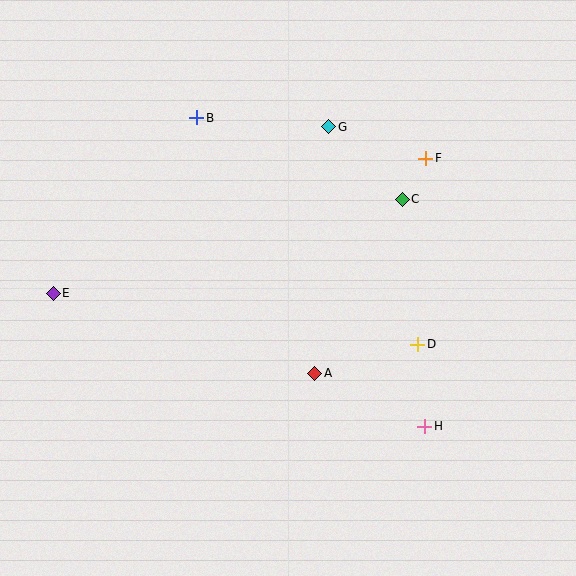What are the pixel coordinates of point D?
Point D is at (418, 344).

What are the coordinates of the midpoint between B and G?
The midpoint between B and G is at (263, 122).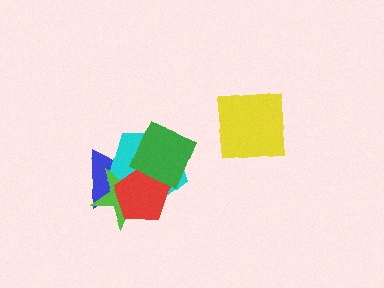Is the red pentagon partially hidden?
Yes, it is partially covered by another shape.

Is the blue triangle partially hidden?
Yes, it is partially covered by another shape.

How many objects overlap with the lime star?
3 objects overlap with the lime star.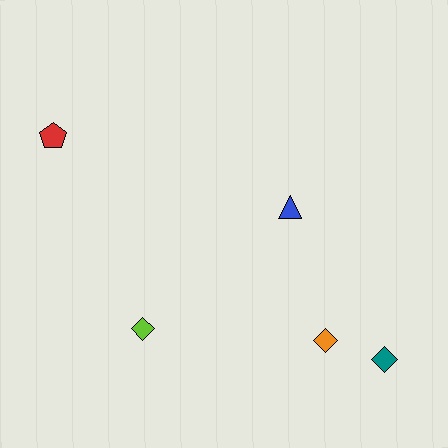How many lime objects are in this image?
There is 1 lime object.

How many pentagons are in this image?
There is 1 pentagon.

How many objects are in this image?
There are 5 objects.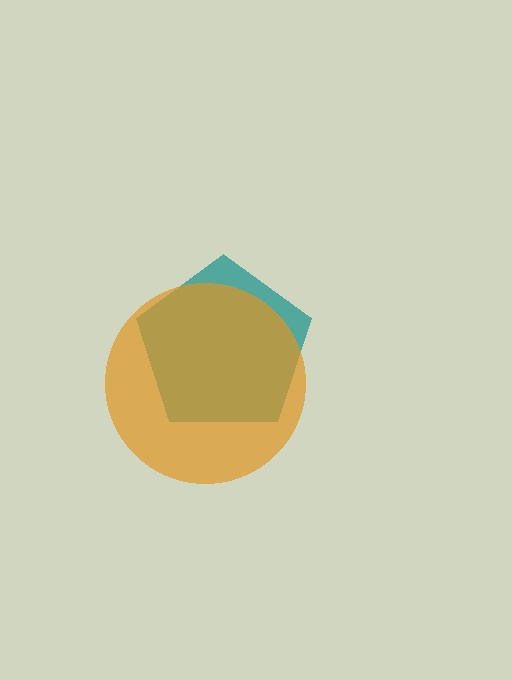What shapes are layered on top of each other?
The layered shapes are: a teal pentagon, an orange circle.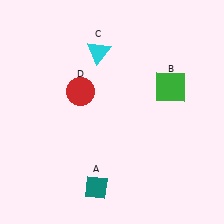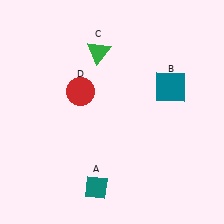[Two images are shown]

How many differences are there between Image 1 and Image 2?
There are 2 differences between the two images.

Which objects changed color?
B changed from green to teal. C changed from cyan to green.